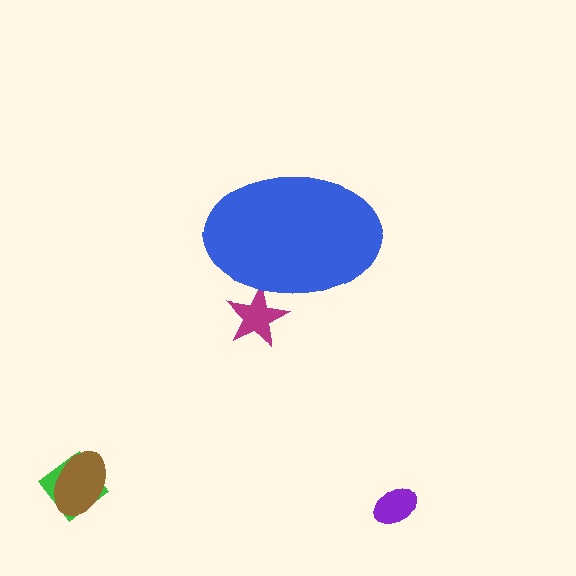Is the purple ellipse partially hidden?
No, the purple ellipse is fully visible.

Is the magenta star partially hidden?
Yes, the magenta star is partially hidden behind the blue ellipse.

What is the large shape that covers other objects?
A blue ellipse.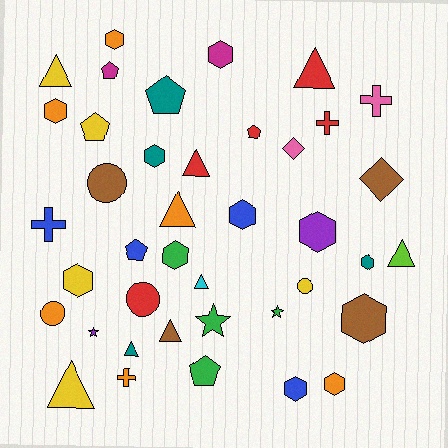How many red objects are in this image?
There are 5 red objects.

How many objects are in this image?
There are 40 objects.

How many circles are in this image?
There are 4 circles.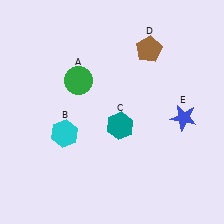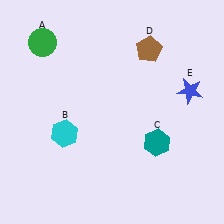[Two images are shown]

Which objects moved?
The objects that moved are: the green circle (A), the teal hexagon (C), the blue star (E).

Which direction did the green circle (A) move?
The green circle (A) moved up.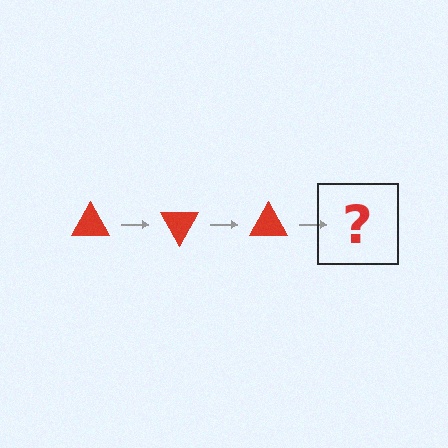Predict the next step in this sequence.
The next step is a red triangle rotated 180 degrees.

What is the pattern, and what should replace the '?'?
The pattern is that the triangle rotates 60 degrees each step. The '?' should be a red triangle rotated 180 degrees.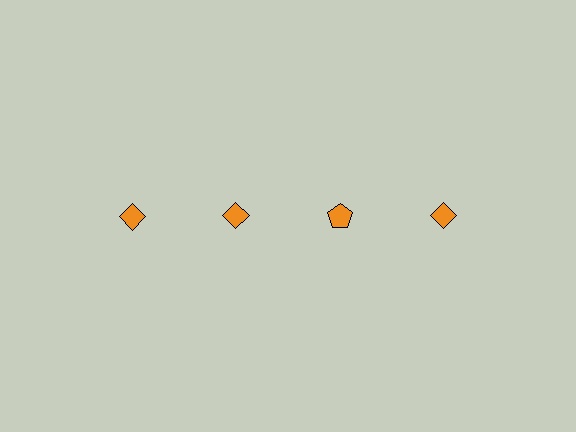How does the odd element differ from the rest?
It has a different shape: pentagon instead of diamond.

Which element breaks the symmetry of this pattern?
The orange pentagon in the top row, center column breaks the symmetry. All other shapes are orange diamonds.